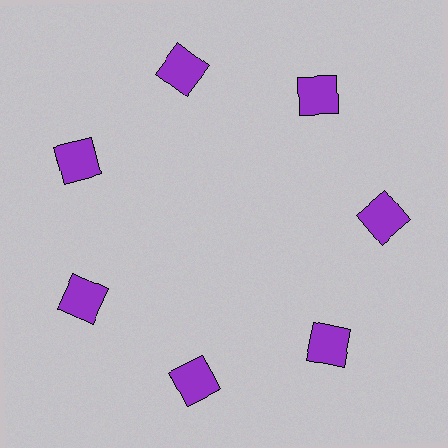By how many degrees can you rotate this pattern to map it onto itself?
The pattern maps onto itself every 51 degrees of rotation.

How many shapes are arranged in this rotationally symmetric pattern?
There are 7 shapes, arranged in 7 groups of 1.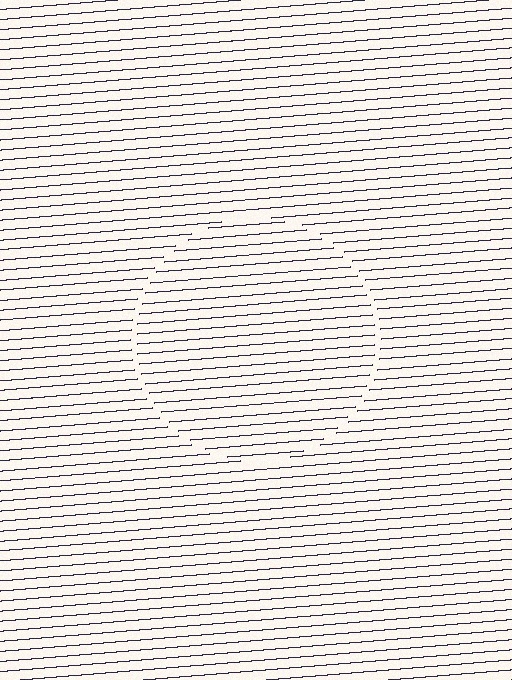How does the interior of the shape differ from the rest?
The interior of the shape contains the same grating, shifted by half a period — the contour is defined by the phase discontinuity where line-ends from the inner and outer gratings abut.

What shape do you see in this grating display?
An illusory circle. The interior of the shape contains the same grating, shifted by half a period — the contour is defined by the phase discontinuity where line-ends from the inner and outer gratings abut.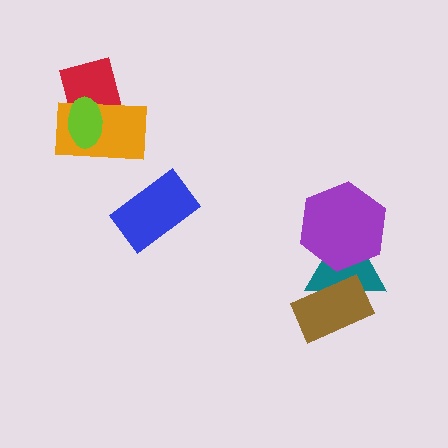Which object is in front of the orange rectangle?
The lime ellipse is in front of the orange rectangle.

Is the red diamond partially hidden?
Yes, it is partially covered by another shape.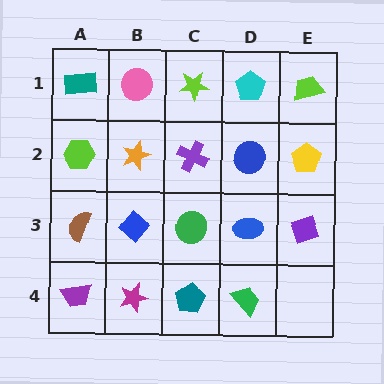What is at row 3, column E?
A purple diamond.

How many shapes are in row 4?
4 shapes.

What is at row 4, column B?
A magenta star.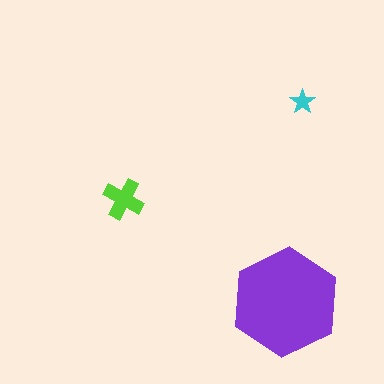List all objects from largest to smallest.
The purple hexagon, the lime cross, the cyan star.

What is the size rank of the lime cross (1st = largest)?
2nd.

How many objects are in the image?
There are 3 objects in the image.